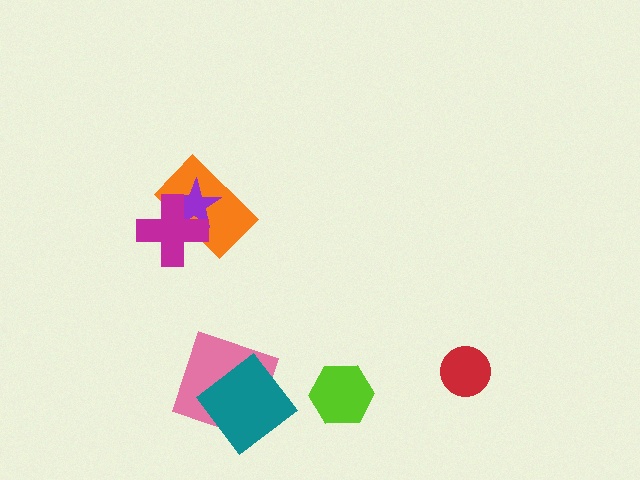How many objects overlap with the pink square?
1 object overlaps with the pink square.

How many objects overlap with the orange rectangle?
2 objects overlap with the orange rectangle.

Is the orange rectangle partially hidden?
Yes, it is partially covered by another shape.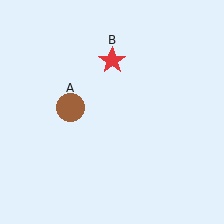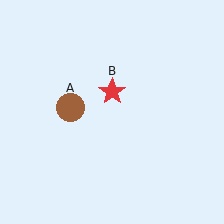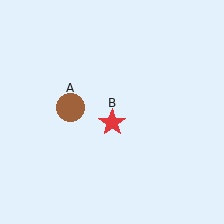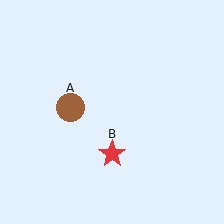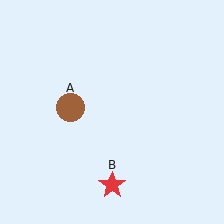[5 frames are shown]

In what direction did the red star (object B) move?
The red star (object B) moved down.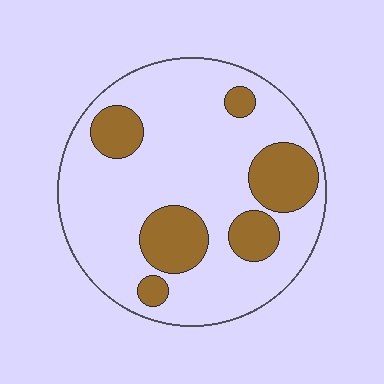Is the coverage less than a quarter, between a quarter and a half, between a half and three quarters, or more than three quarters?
Less than a quarter.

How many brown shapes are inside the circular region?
6.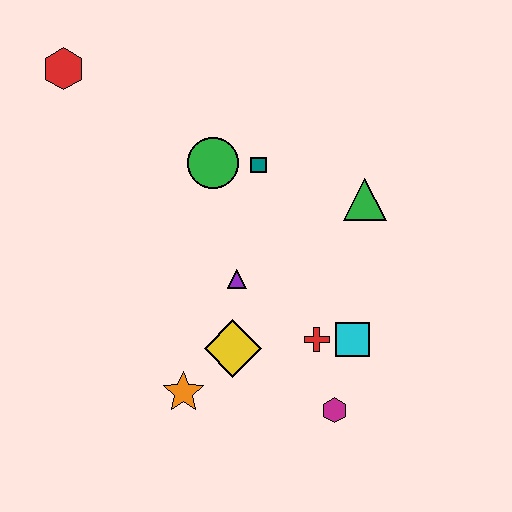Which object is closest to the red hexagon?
The green circle is closest to the red hexagon.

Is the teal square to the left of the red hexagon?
No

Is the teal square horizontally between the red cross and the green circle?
Yes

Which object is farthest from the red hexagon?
The magenta hexagon is farthest from the red hexagon.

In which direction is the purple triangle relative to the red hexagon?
The purple triangle is below the red hexagon.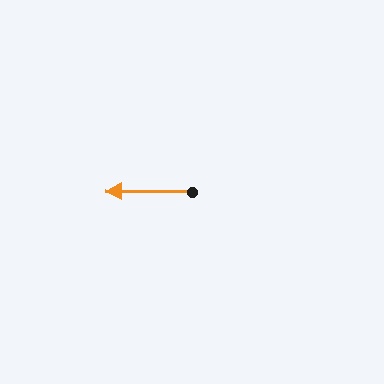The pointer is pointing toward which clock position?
Roughly 9 o'clock.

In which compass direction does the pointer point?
West.